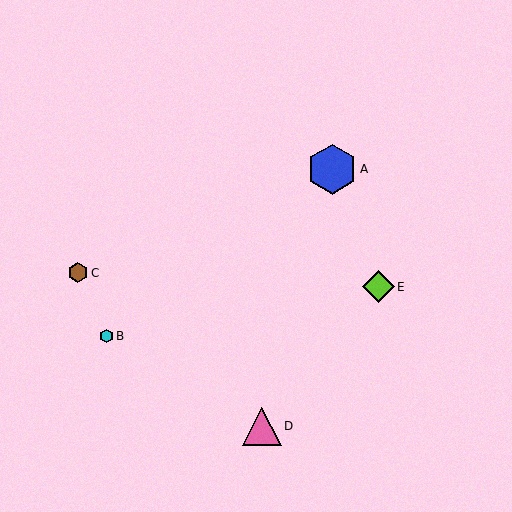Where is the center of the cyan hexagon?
The center of the cyan hexagon is at (106, 336).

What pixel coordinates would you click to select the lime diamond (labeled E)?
Click at (378, 287) to select the lime diamond E.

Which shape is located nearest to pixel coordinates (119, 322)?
The cyan hexagon (labeled B) at (106, 336) is nearest to that location.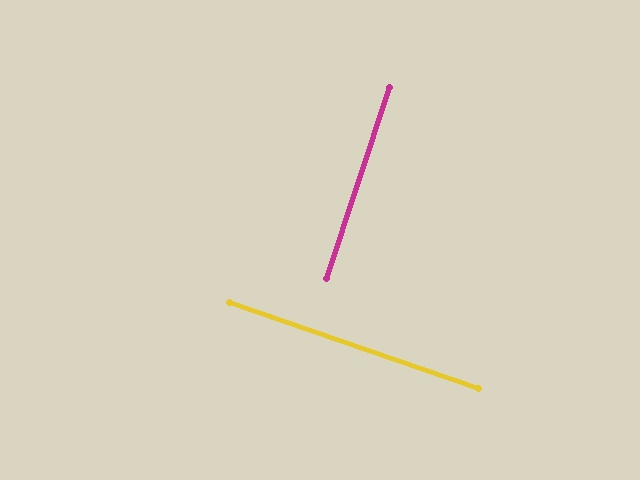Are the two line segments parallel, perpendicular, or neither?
Perpendicular — they meet at approximately 89°.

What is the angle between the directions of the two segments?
Approximately 89 degrees.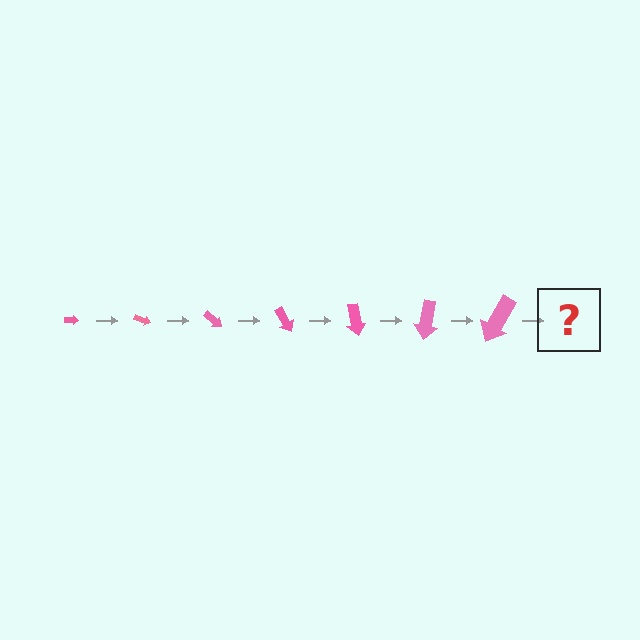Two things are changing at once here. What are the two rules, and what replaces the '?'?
The two rules are that the arrow grows larger each step and it rotates 20 degrees each step. The '?' should be an arrow, larger than the previous one and rotated 140 degrees from the start.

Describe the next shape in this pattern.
It should be an arrow, larger than the previous one and rotated 140 degrees from the start.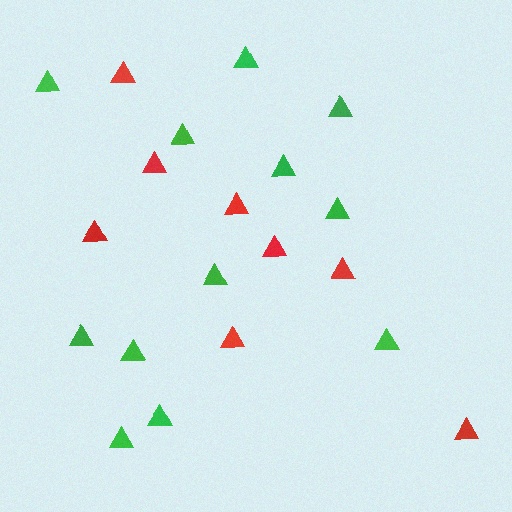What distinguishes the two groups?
There are 2 groups: one group of red triangles (8) and one group of green triangles (12).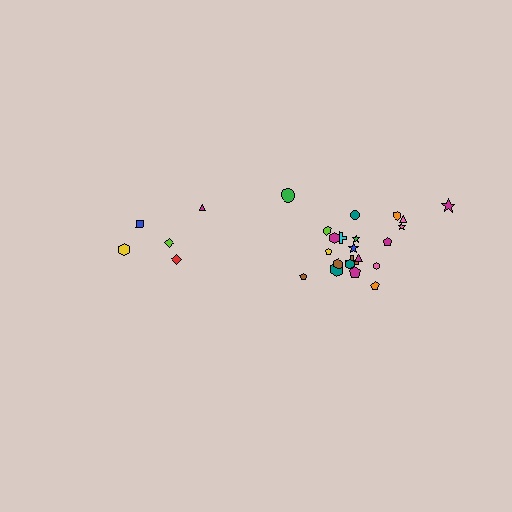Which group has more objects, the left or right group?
The right group.